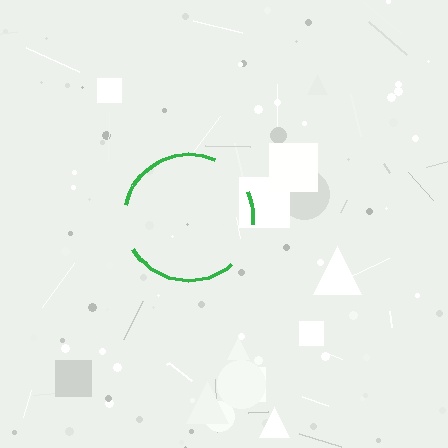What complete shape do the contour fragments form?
The contour fragments form a circle.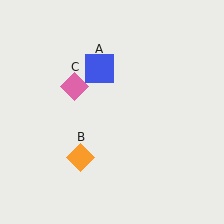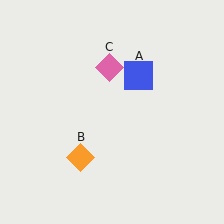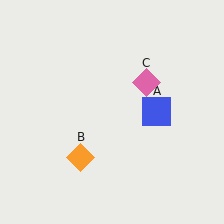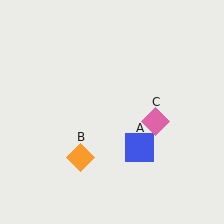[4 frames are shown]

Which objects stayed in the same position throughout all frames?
Orange diamond (object B) remained stationary.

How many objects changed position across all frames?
2 objects changed position: blue square (object A), pink diamond (object C).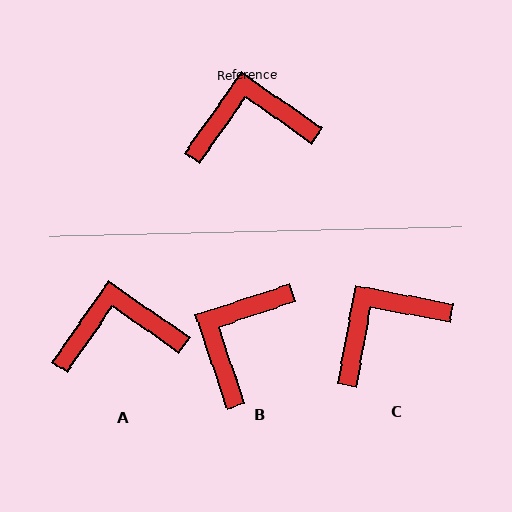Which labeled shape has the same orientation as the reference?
A.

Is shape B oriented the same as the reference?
No, it is off by about 53 degrees.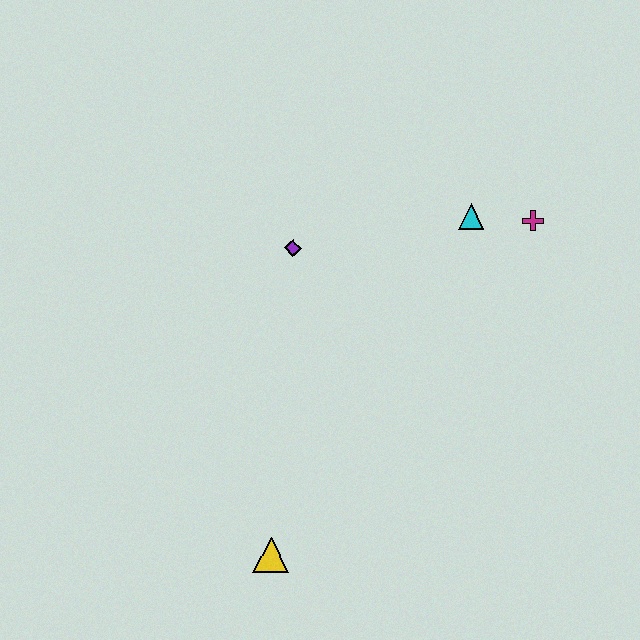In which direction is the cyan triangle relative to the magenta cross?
The cyan triangle is to the left of the magenta cross.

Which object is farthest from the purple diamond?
The yellow triangle is farthest from the purple diamond.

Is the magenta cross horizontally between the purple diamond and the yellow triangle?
No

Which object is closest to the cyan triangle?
The magenta cross is closest to the cyan triangle.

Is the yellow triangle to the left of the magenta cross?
Yes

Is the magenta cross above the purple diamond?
Yes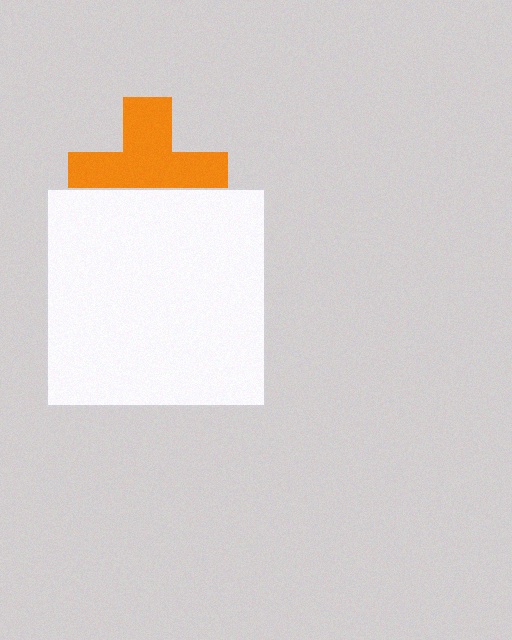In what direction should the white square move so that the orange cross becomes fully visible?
The white square should move down. That is the shortest direction to clear the overlap and leave the orange cross fully visible.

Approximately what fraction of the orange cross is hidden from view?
Roughly 37% of the orange cross is hidden behind the white square.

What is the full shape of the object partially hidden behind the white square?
The partially hidden object is an orange cross.